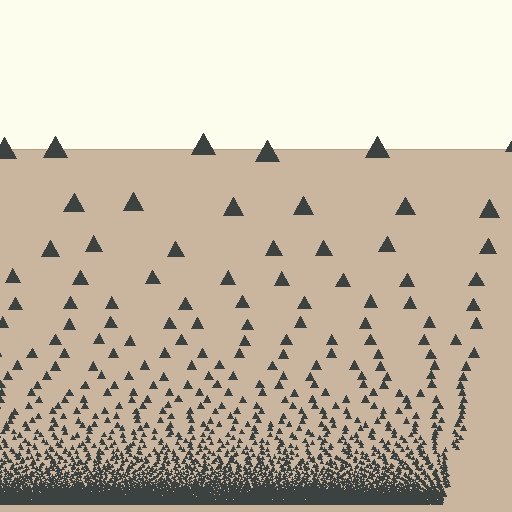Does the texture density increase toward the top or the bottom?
Density increases toward the bottom.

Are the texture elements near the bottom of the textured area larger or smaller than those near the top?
Smaller. The gradient is inverted — elements near the bottom are smaller and denser.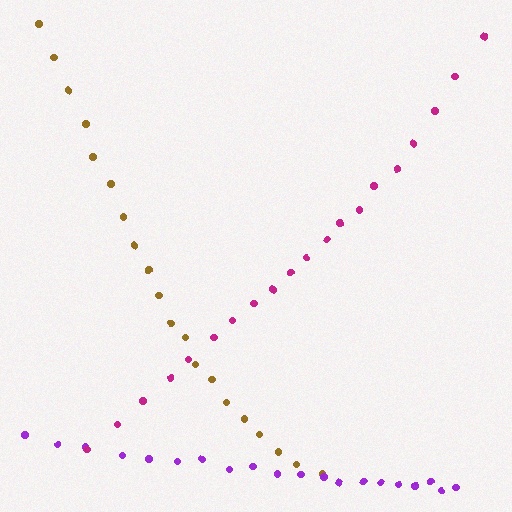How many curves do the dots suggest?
There are 3 distinct paths.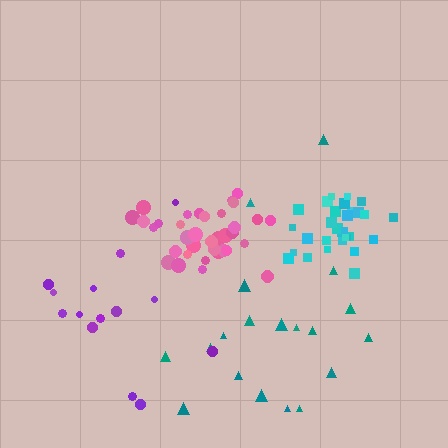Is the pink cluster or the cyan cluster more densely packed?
Cyan.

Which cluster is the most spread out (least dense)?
Teal.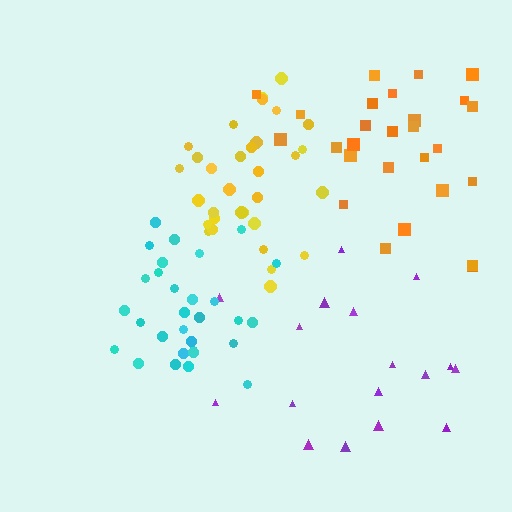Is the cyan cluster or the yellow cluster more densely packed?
Yellow.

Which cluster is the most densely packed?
Yellow.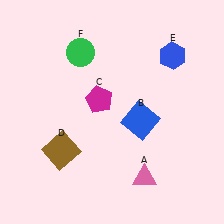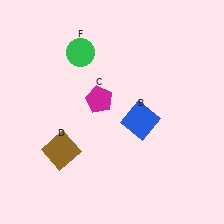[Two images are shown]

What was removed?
The blue hexagon (E), the pink triangle (A) were removed in Image 2.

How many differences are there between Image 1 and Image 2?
There are 2 differences between the two images.